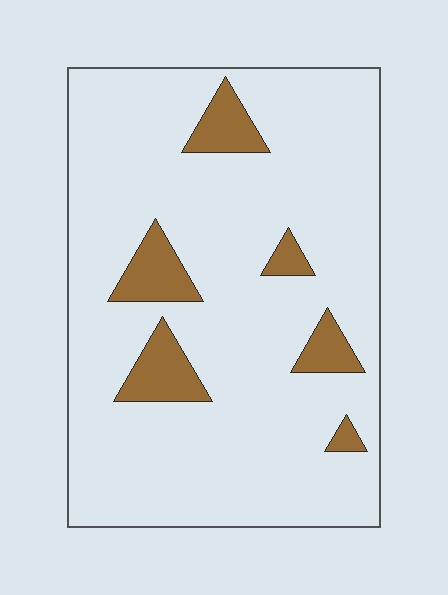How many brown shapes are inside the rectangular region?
6.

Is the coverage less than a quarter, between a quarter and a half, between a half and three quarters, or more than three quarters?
Less than a quarter.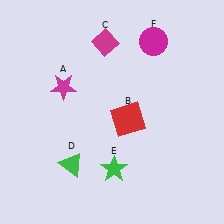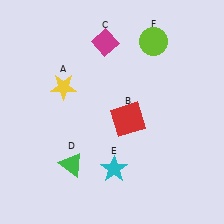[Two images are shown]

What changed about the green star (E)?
In Image 1, E is green. In Image 2, it changed to cyan.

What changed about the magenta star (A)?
In Image 1, A is magenta. In Image 2, it changed to yellow.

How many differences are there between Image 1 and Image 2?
There are 3 differences between the two images.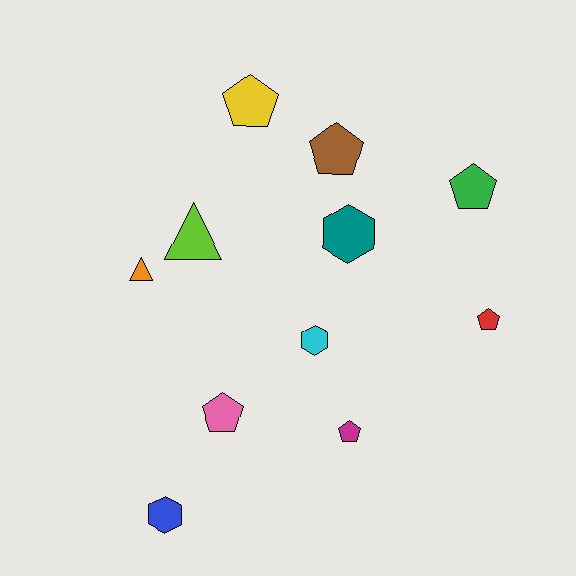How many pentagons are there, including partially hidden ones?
There are 6 pentagons.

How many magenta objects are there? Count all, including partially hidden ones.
There is 1 magenta object.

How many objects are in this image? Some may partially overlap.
There are 11 objects.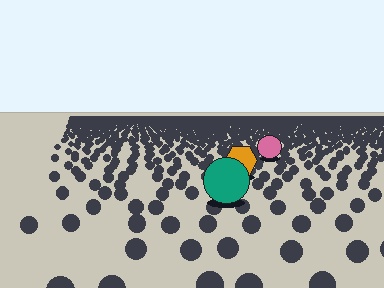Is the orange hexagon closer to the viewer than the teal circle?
No. The teal circle is closer — you can tell from the texture gradient: the ground texture is coarser near it.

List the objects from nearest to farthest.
From nearest to farthest: the teal circle, the orange hexagon, the pink circle.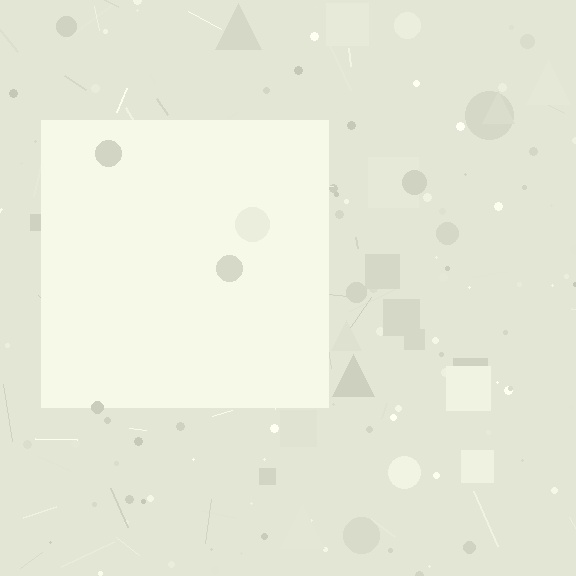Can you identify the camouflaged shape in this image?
The camouflaged shape is a square.